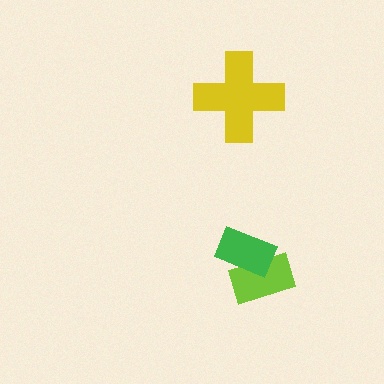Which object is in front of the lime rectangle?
The green rectangle is in front of the lime rectangle.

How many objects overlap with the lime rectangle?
1 object overlaps with the lime rectangle.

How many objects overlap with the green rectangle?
1 object overlaps with the green rectangle.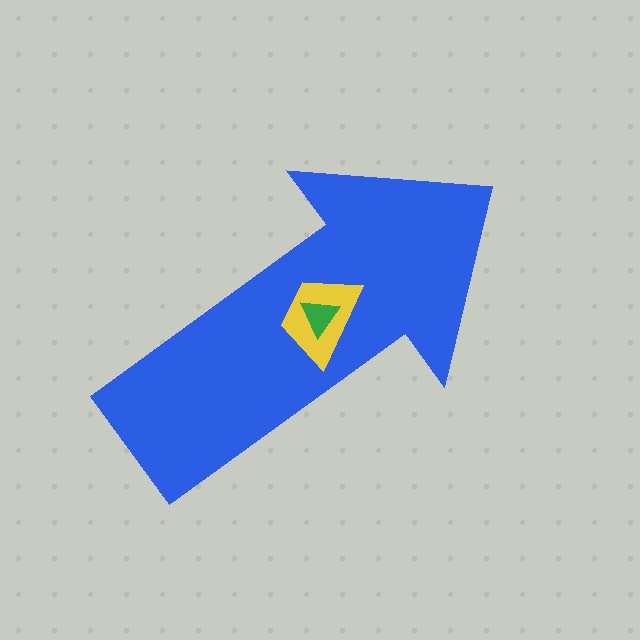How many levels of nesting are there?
3.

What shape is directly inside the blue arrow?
The yellow trapezoid.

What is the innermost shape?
The green triangle.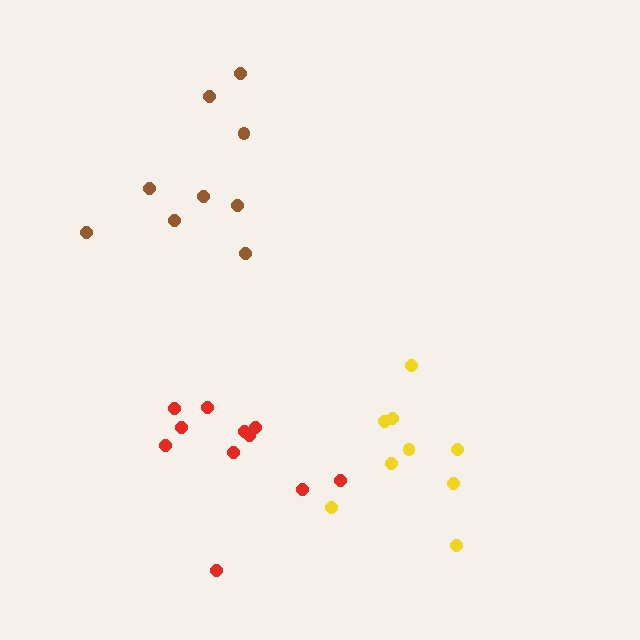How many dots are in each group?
Group 1: 11 dots, Group 2: 9 dots, Group 3: 9 dots (29 total).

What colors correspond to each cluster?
The clusters are colored: red, brown, yellow.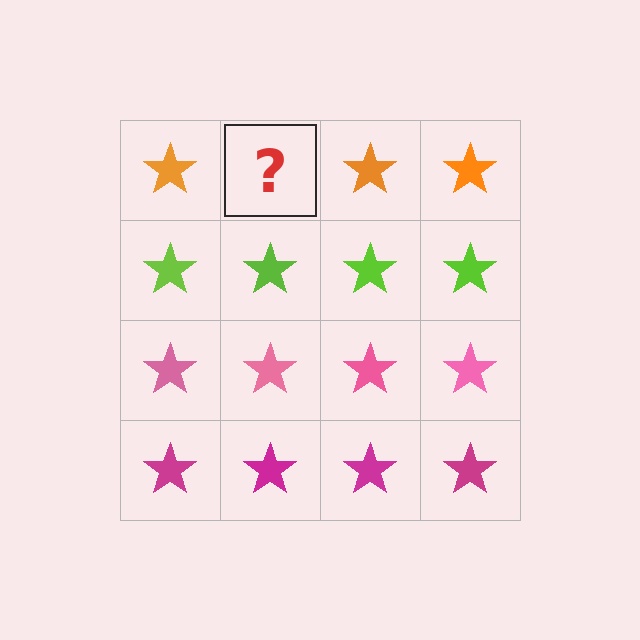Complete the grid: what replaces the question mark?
The question mark should be replaced with an orange star.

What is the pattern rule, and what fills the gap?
The rule is that each row has a consistent color. The gap should be filled with an orange star.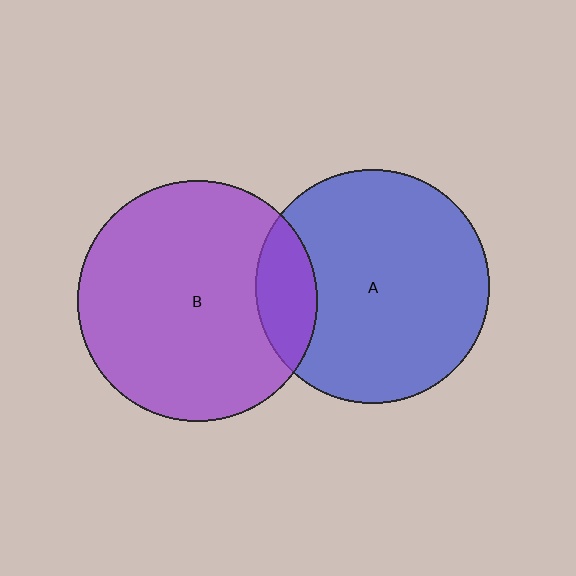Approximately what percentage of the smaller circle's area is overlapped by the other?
Approximately 15%.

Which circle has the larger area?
Circle B (purple).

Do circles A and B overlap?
Yes.